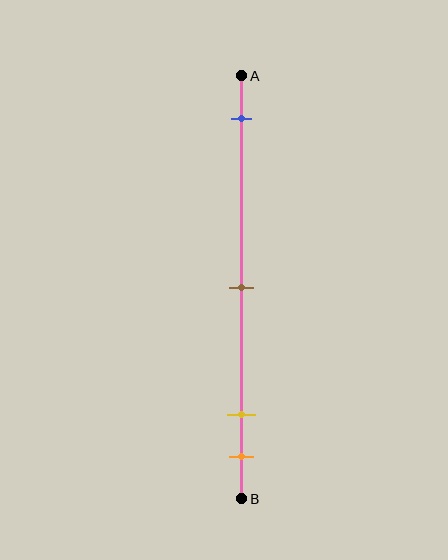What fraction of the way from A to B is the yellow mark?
The yellow mark is approximately 80% (0.8) of the way from A to B.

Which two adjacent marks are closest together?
The yellow and orange marks are the closest adjacent pair.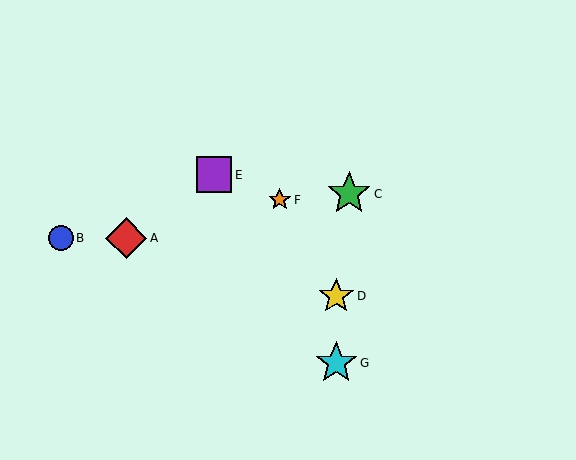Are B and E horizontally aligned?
No, B is at y≈238 and E is at y≈175.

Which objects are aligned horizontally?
Objects A, B are aligned horizontally.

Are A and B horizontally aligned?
Yes, both are at y≈238.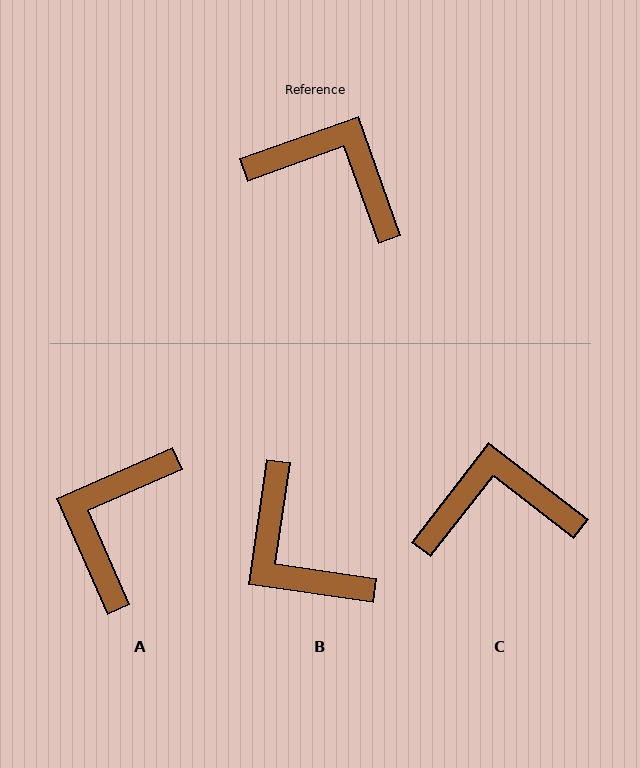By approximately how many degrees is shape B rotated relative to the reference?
Approximately 152 degrees counter-clockwise.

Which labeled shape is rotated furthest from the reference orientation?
B, about 152 degrees away.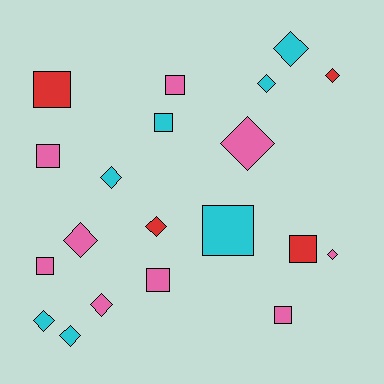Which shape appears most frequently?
Diamond, with 11 objects.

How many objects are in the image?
There are 20 objects.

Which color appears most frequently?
Pink, with 9 objects.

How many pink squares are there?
There are 5 pink squares.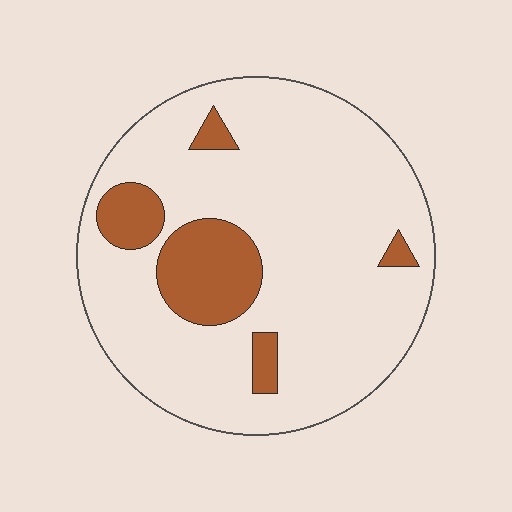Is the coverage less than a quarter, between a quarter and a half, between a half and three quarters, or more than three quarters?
Less than a quarter.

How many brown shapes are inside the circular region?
5.